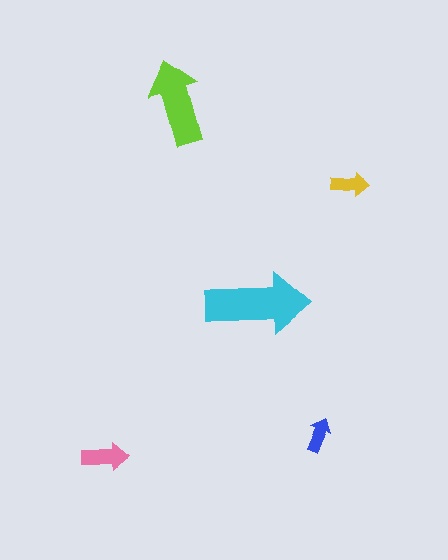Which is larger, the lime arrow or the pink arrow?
The lime one.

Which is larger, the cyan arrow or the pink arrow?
The cyan one.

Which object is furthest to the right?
The yellow arrow is rightmost.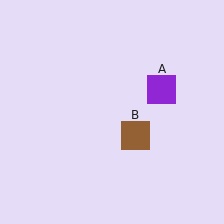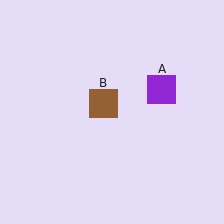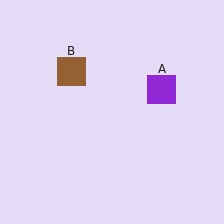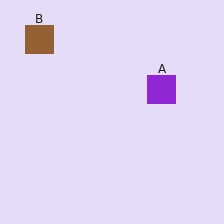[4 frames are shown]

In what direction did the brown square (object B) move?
The brown square (object B) moved up and to the left.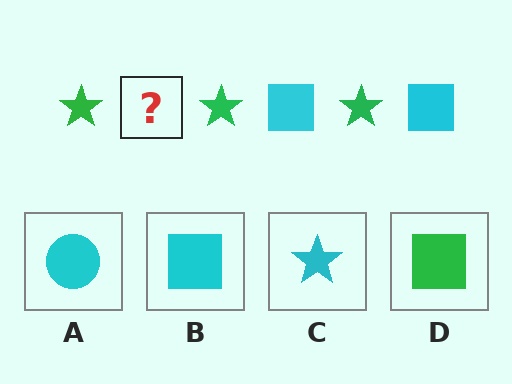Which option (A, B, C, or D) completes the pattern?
B.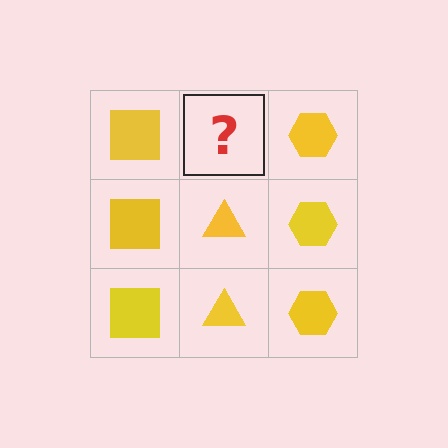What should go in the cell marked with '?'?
The missing cell should contain a yellow triangle.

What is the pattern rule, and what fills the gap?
The rule is that each column has a consistent shape. The gap should be filled with a yellow triangle.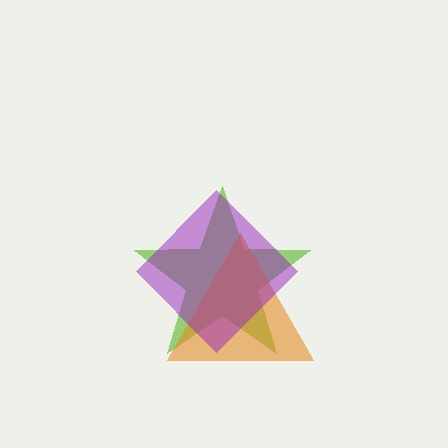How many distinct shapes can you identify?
There are 3 distinct shapes: a lime star, an orange triangle, a purple diamond.